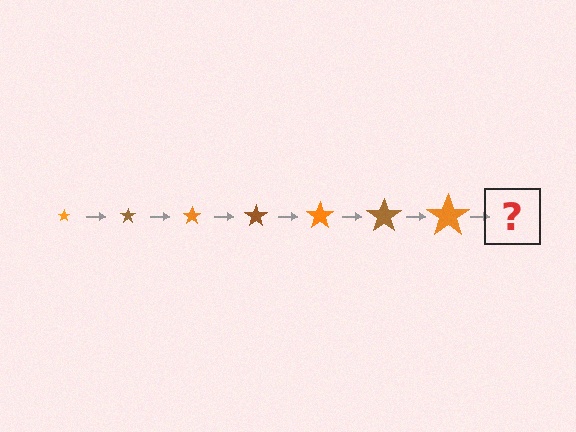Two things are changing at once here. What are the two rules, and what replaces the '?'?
The two rules are that the star grows larger each step and the color cycles through orange and brown. The '?' should be a brown star, larger than the previous one.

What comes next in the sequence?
The next element should be a brown star, larger than the previous one.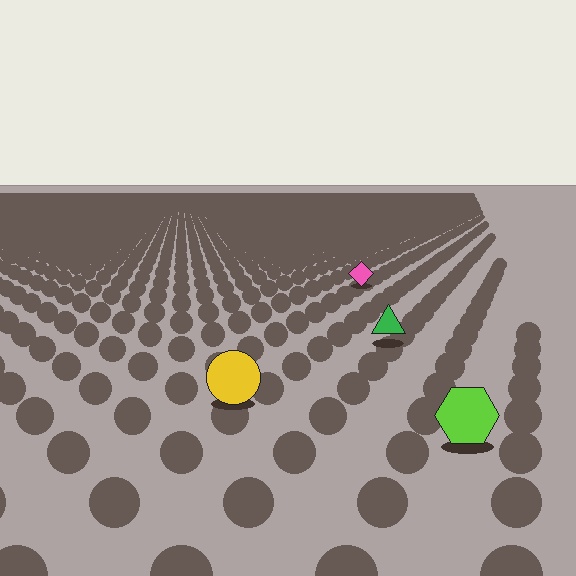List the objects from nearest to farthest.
From nearest to farthest: the lime hexagon, the yellow circle, the green triangle, the pink diamond.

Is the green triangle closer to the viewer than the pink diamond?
Yes. The green triangle is closer — you can tell from the texture gradient: the ground texture is coarser near it.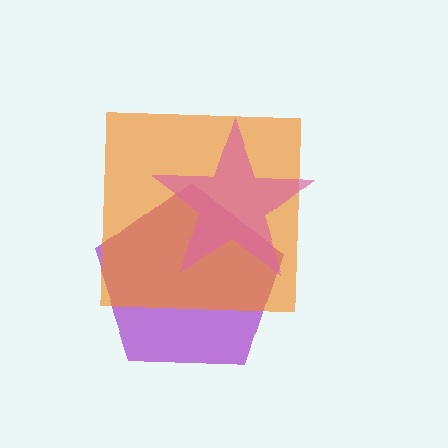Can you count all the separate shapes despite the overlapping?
Yes, there are 3 separate shapes.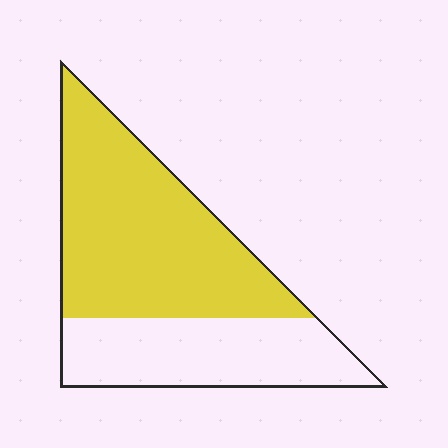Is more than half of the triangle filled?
Yes.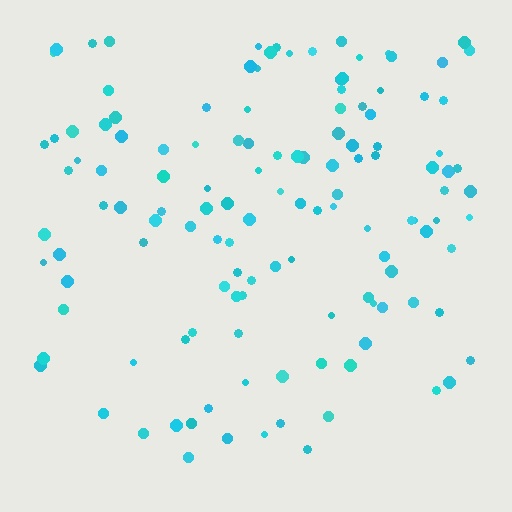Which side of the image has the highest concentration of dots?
The top.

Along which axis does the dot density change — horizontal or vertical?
Vertical.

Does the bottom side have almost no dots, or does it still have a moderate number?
Still a moderate number, just noticeably fewer than the top.